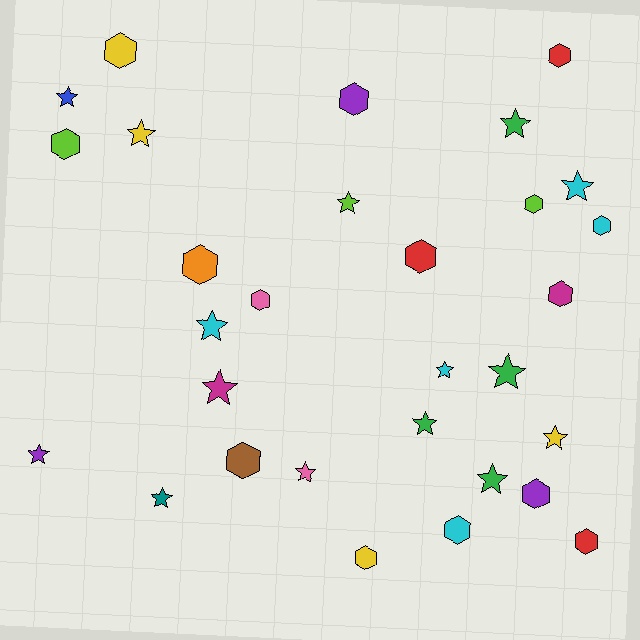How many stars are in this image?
There are 15 stars.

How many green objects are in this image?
There are 4 green objects.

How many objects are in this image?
There are 30 objects.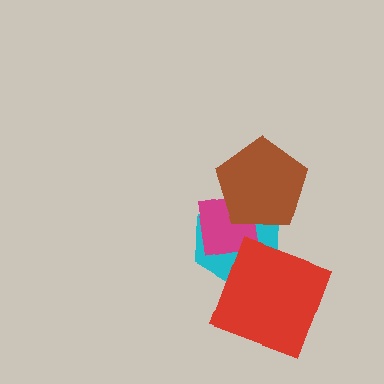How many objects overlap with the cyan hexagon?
3 objects overlap with the cyan hexagon.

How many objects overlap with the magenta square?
2 objects overlap with the magenta square.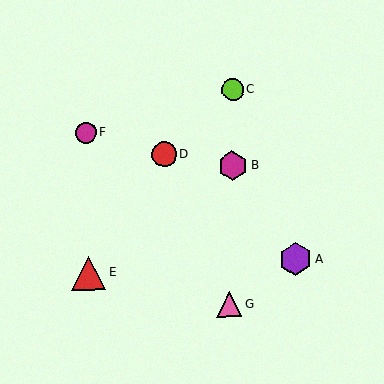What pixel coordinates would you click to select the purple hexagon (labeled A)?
Click at (295, 259) to select the purple hexagon A.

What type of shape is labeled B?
Shape B is a magenta hexagon.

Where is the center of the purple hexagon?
The center of the purple hexagon is at (295, 259).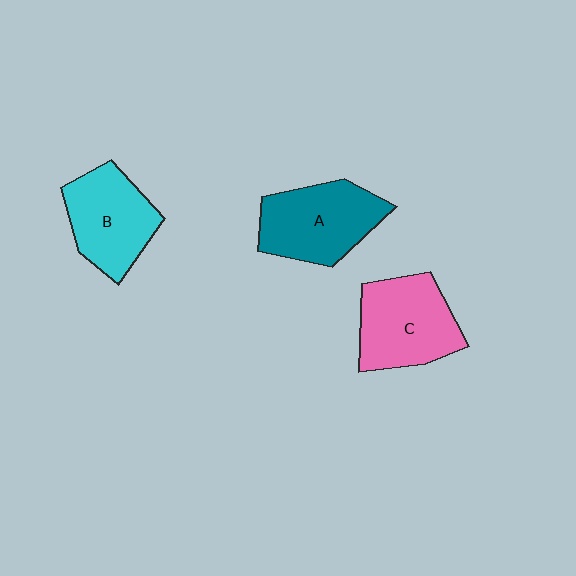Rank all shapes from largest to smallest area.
From largest to smallest: A (teal), C (pink), B (cyan).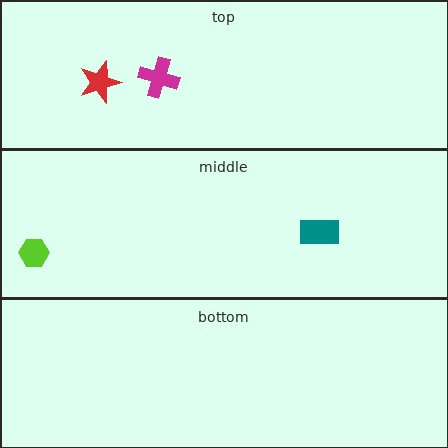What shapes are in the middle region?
The teal rectangle, the lime hexagon.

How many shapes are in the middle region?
2.